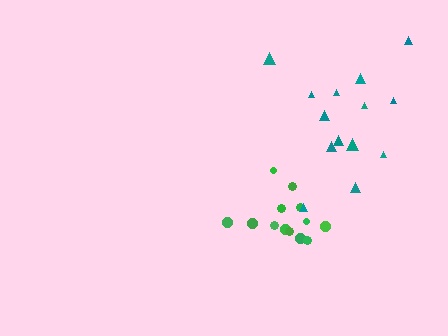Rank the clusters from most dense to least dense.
green, teal.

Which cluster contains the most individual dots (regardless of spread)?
Teal (14).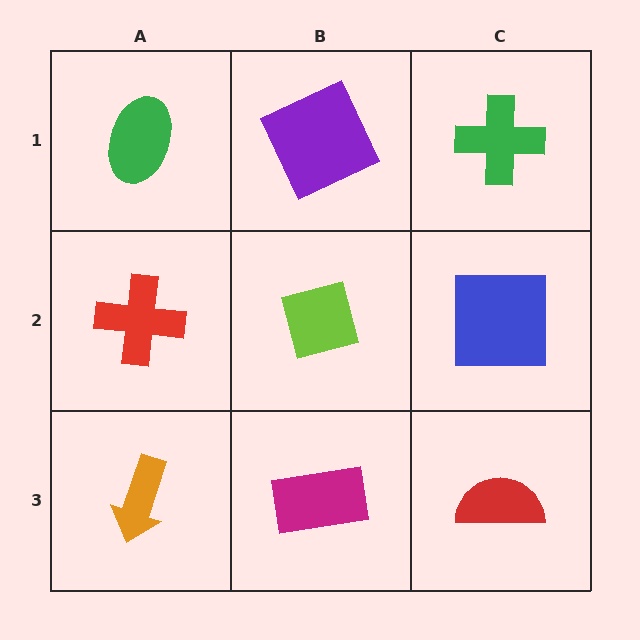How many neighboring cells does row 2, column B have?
4.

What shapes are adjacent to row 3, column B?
A lime square (row 2, column B), an orange arrow (row 3, column A), a red semicircle (row 3, column C).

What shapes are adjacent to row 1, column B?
A lime square (row 2, column B), a green ellipse (row 1, column A), a green cross (row 1, column C).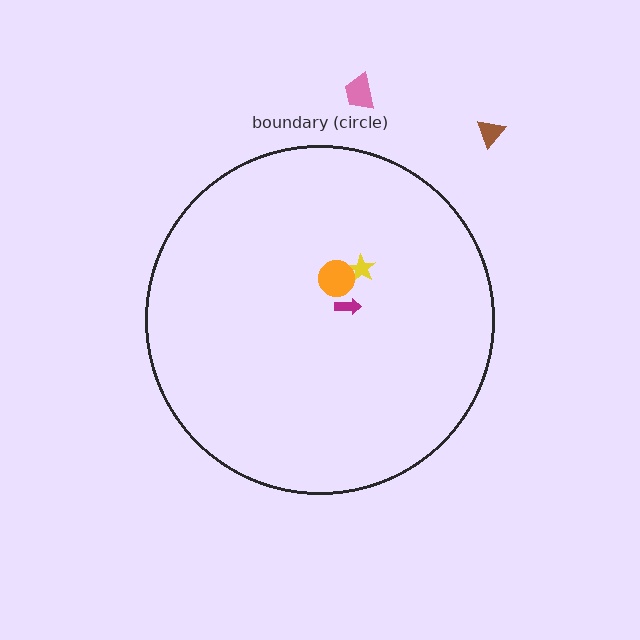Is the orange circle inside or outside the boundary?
Inside.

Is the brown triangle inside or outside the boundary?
Outside.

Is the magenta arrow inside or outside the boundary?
Inside.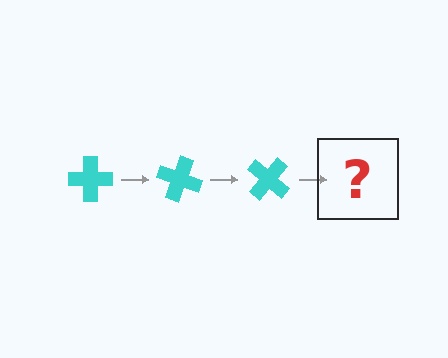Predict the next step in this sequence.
The next step is a cyan cross rotated 60 degrees.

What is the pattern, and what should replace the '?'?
The pattern is that the cross rotates 20 degrees each step. The '?' should be a cyan cross rotated 60 degrees.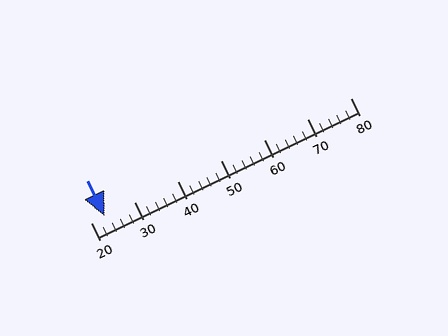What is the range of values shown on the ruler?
The ruler shows values from 20 to 80.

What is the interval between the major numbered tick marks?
The major tick marks are spaced 10 units apart.